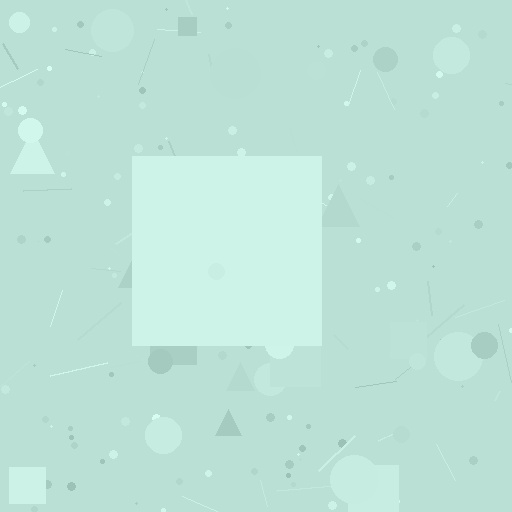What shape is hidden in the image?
A square is hidden in the image.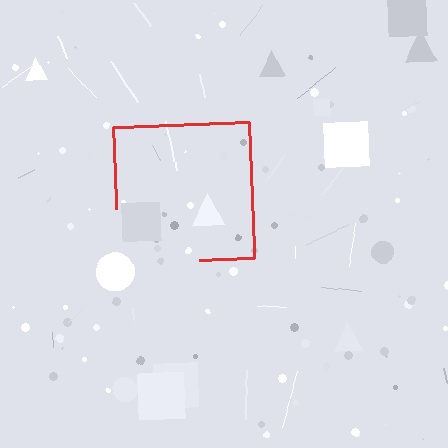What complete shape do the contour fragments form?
The contour fragments form a square.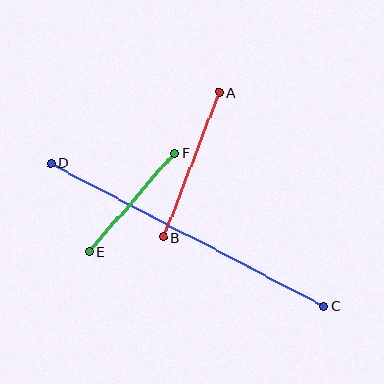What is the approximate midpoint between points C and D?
The midpoint is at approximately (187, 235) pixels.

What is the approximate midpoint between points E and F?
The midpoint is at approximately (132, 202) pixels.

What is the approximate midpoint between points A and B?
The midpoint is at approximately (191, 165) pixels.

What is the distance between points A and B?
The distance is approximately 155 pixels.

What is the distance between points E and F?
The distance is approximately 131 pixels.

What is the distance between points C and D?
The distance is approximately 308 pixels.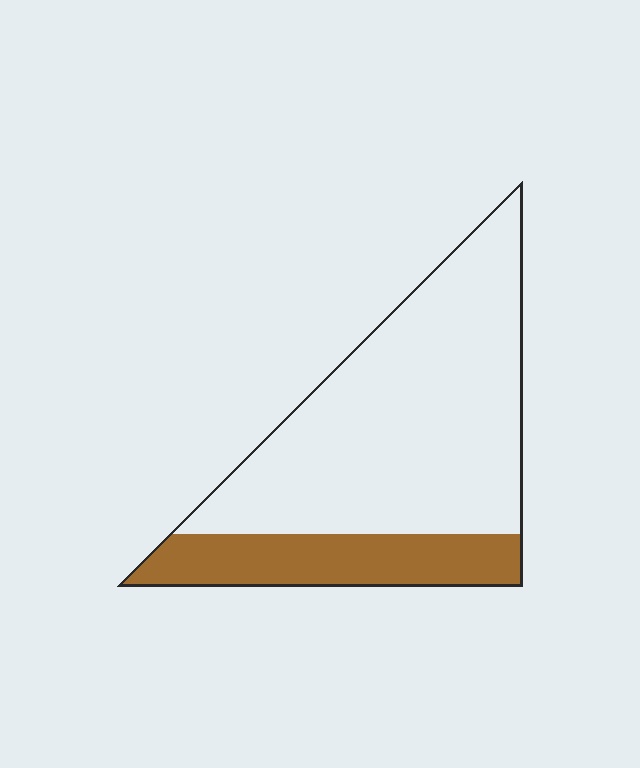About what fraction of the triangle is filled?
About one quarter (1/4).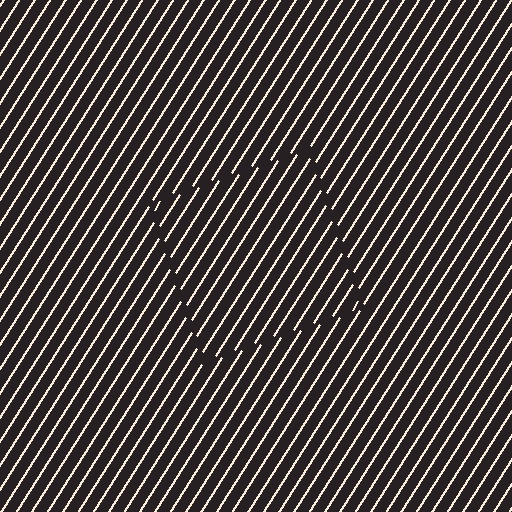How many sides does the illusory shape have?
4 sides — the line-ends trace a square.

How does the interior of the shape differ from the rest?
The interior of the shape contains the same grating, shifted by half a period — the contour is defined by the phase discontinuity where line-ends from the inner and outer gratings abut.